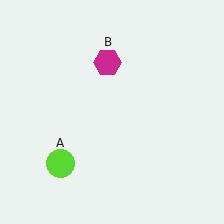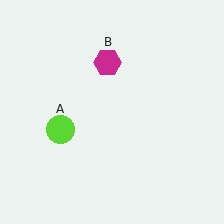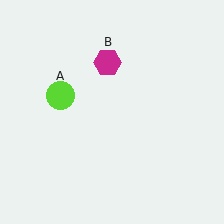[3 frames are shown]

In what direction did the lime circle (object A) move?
The lime circle (object A) moved up.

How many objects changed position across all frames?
1 object changed position: lime circle (object A).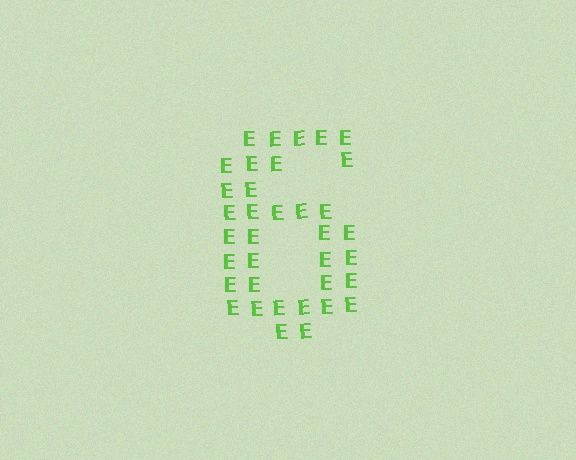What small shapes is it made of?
It is made of small letter E's.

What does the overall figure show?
The overall figure shows the digit 6.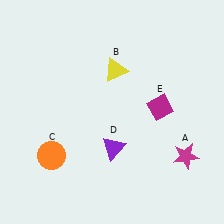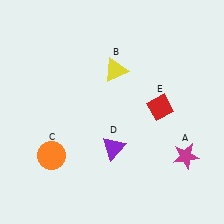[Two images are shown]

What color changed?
The diamond (E) changed from magenta in Image 1 to red in Image 2.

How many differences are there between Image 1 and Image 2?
There is 1 difference between the two images.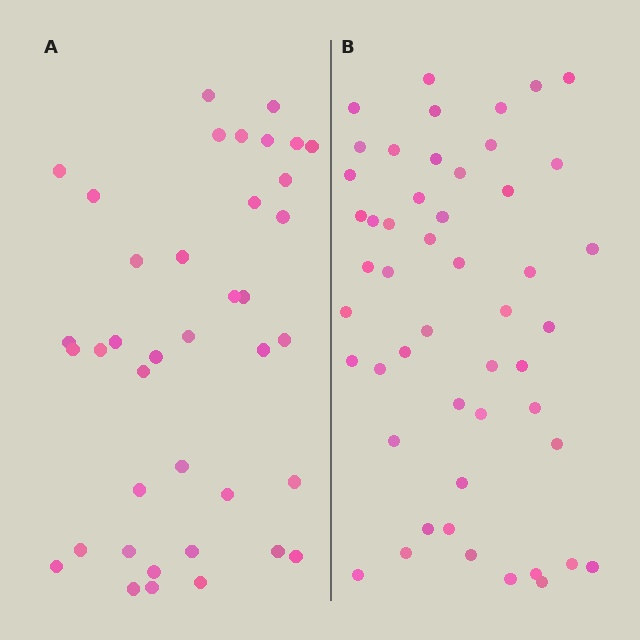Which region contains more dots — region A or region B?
Region B (the right region) has more dots.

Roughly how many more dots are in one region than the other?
Region B has roughly 12 or so more dots than region A.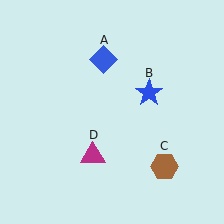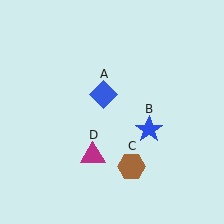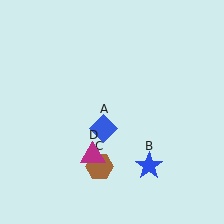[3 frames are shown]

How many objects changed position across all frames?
3 objects changed position: blue diamond (object A), blue star (object B), brown hexagon (object C).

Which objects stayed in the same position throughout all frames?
Magenta triangle (object D) remained stationary.